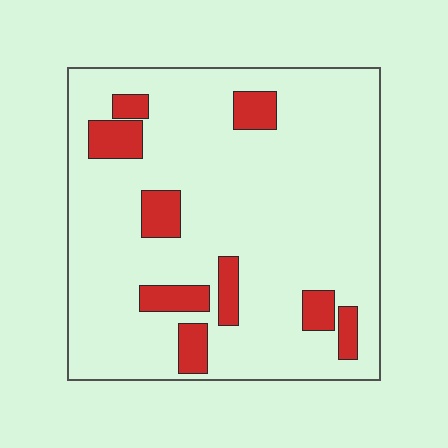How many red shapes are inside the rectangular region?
9.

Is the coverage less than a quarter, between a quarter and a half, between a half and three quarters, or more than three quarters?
Less than a quarter.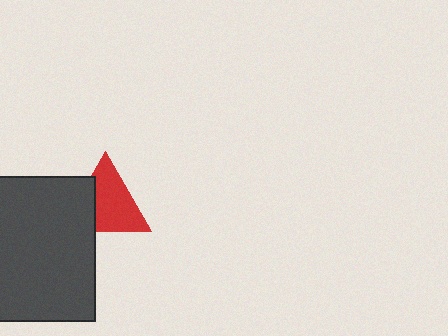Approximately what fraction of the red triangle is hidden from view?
Roughly 30% of the red triangle is hidden behind the dark gray rectangle.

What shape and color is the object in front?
The object in front is a dark gray rectangle.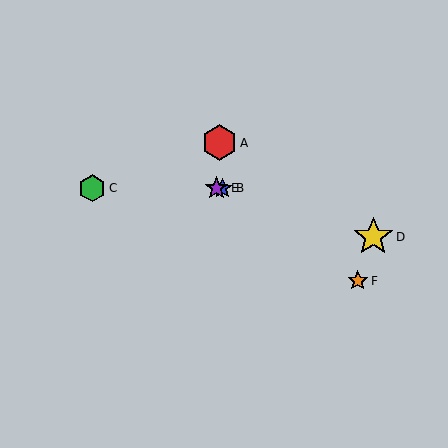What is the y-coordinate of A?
Object A is at y≈143.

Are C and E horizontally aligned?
Yes, both are at y≈188.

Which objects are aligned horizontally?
Objects B, C, E are aligned horizontally.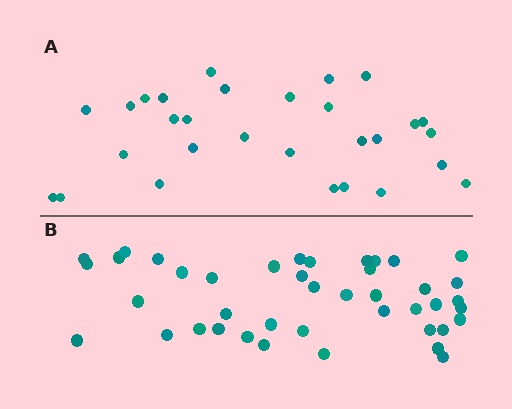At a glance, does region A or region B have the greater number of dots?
Region B (the bottom region) has more dots.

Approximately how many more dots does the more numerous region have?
Region B has approximately 15 more dots than region A.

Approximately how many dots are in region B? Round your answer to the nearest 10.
About 40 dots. (The exact count is 42, which rounds to 40.)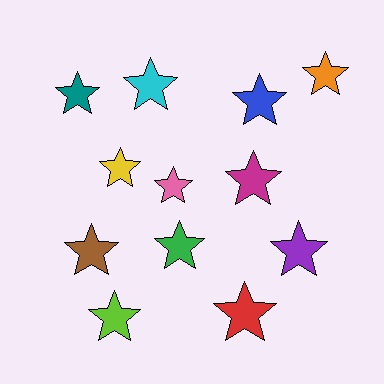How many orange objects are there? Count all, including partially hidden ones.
There is 1 orange object.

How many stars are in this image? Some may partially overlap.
There are 12 stars.